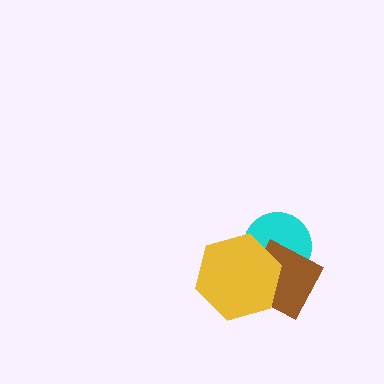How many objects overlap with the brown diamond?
2 objects overlap with the brown diamond.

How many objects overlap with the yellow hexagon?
2 objects overlap with the yellow hexagon.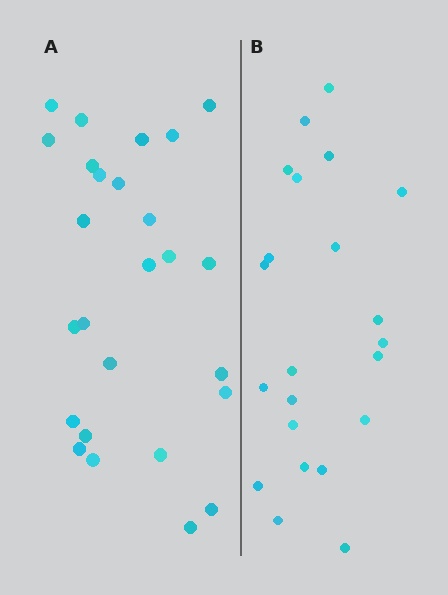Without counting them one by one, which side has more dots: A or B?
Region A (the left region) has more dots.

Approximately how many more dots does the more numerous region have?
Region A has about 4 more dots than region B.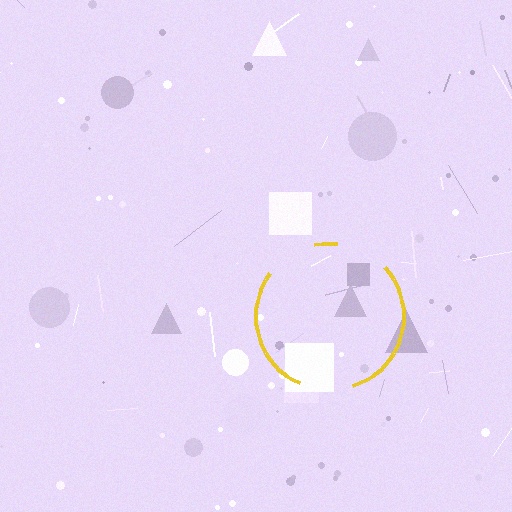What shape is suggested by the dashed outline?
The dashed outline suggests a circle.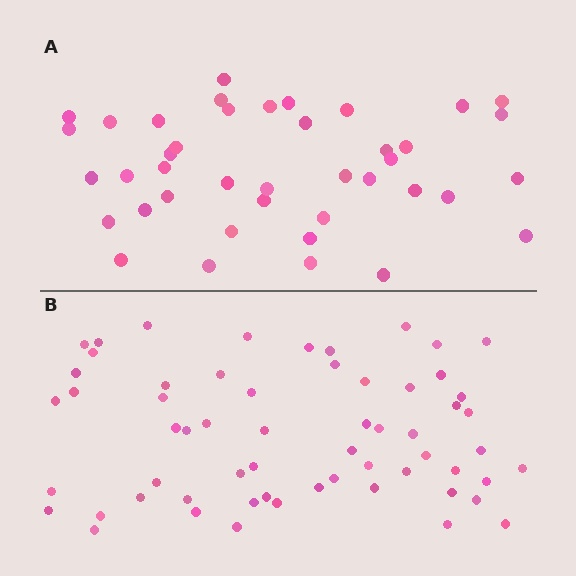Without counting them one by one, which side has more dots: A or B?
Region B (the bottom region) has more dots.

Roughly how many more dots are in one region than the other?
Region B has approximately 20 more dots than region A.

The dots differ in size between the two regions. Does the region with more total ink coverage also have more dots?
No. Region A has more total ink coverage because its dots are larger, but region B actually contains more individual dots. Total area can be misleading — the number of items is what matters here.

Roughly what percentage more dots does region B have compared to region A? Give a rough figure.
About 45% more.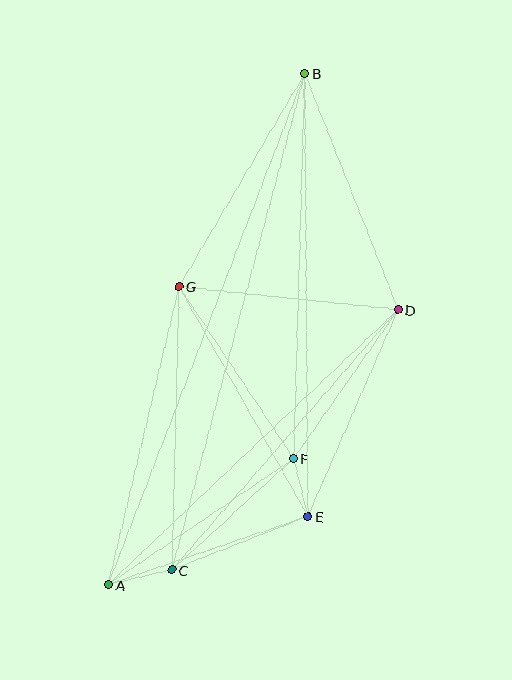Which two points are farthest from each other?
Points A and B are farthest from each other.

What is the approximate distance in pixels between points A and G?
The distance between A and G is approximately 307 pixels.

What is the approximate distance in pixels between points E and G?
The distance between E and G is approximately 264 pixels.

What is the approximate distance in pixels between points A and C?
The distance between A and C is approximately 65 pixels.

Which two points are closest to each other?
Points E and F are closest to each other.